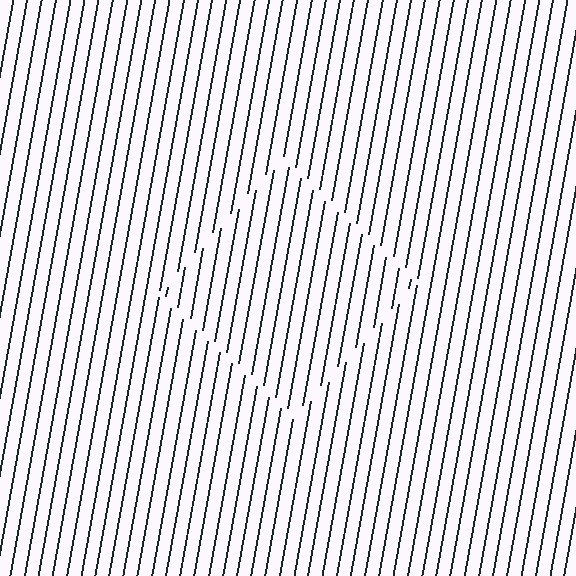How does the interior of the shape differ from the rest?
The interior of the shape contains the same grating, shifted by half a period — the contour is defined by the phase discontinuity where line-ends from the inner and outer gratings abut.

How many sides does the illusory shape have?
4 sides — the line-ends trace a square.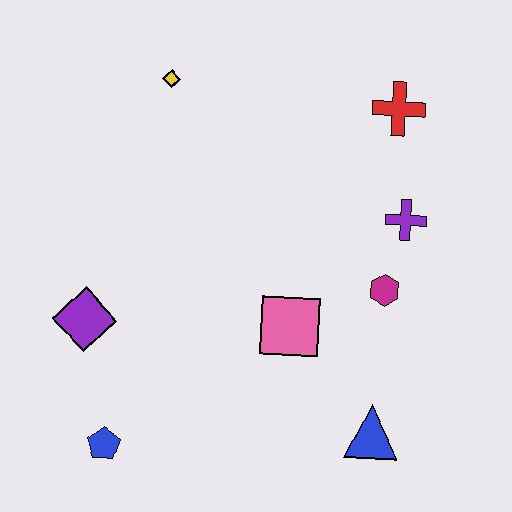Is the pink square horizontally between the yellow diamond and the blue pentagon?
No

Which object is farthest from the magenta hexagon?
The blue pentagon is farthest from the magenta hexagon.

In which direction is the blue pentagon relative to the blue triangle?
The blue pentagon is to the left of the blue triangle.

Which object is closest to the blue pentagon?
The purple diamond is closest to the blue pentagon.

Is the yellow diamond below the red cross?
No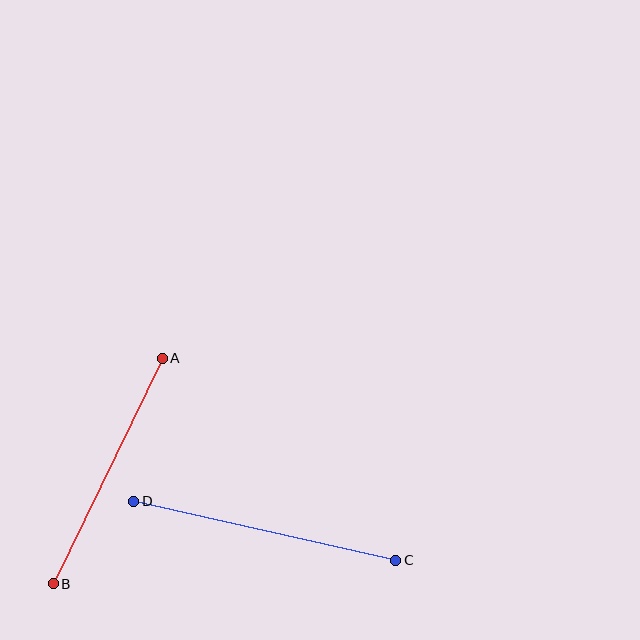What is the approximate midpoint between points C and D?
The midpoint is at approximately (265, 531) pixels.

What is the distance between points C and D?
The distance is approximately 269 pixels.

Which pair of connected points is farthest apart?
Points C and D are farthest apart.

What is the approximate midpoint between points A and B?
The midpoint is at approximately (108, 471) pixels.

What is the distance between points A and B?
The distance is approximately 251 pixels.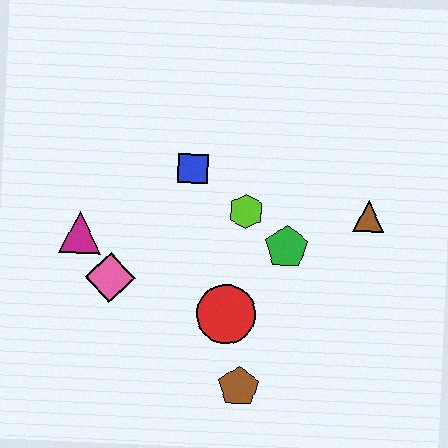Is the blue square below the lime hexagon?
No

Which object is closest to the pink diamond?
The magenta triangle is closest to the pink diamond.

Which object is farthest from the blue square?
The brown pentagon is farthest from the blue square.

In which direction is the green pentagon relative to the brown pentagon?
The green pentagon is above the brown pentagon.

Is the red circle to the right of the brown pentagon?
No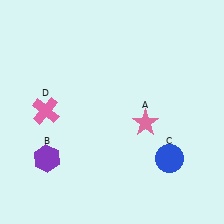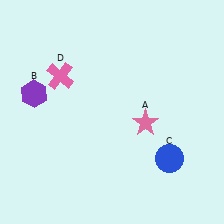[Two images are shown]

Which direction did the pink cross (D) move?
The pink cross (D) moved up.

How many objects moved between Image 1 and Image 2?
2 objects moved between the two images.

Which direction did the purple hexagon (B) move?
The purple hexagon (B) moved up.